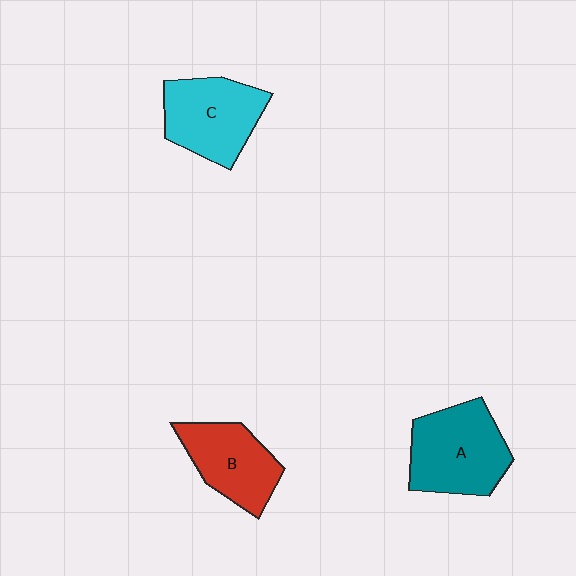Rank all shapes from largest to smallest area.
From largest to smallest: A (teal), C (cyan), B (red).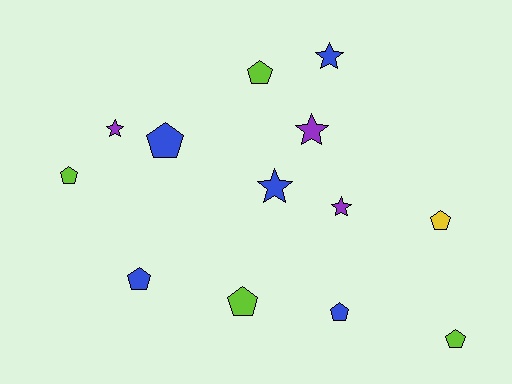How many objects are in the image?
There are 13 objects.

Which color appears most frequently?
Blue, with 5 objects.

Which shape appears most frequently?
Pentagon, with 8 objects.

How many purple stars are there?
There are 3 purple stars.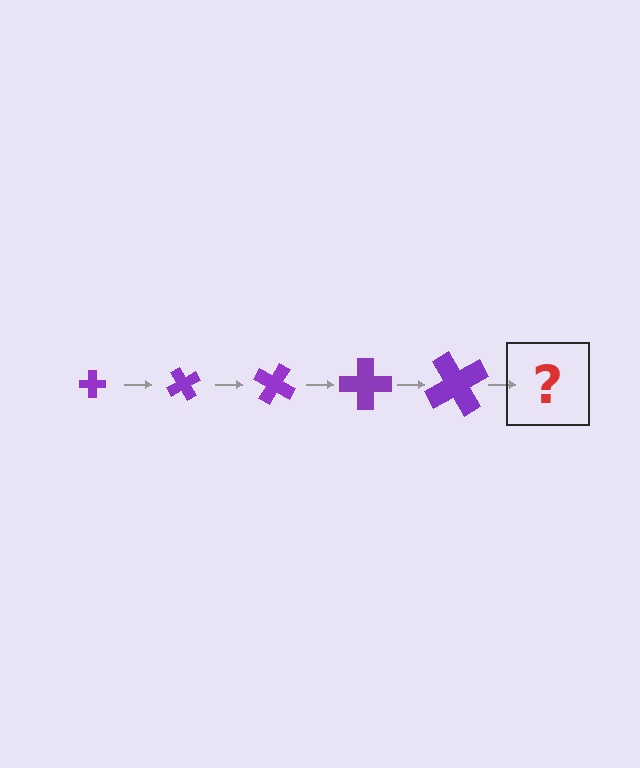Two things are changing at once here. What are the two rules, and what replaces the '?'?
The two rules are that the cross grows larger each step and it rotates 60 degrees each step. The '?' should be a cross, larger than the previous one and rotated 300 degrees from the start.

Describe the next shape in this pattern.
It should be a cross, larger than the previous one and rotated 300 degrees from the start.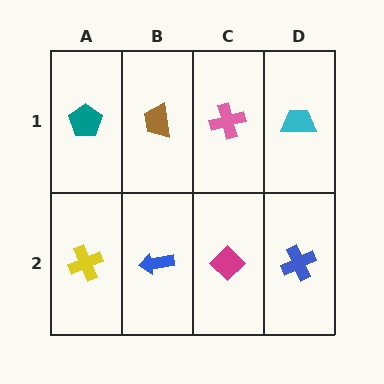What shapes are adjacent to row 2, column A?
A teal pentagon (row 1, column A), a blue arrow (row 2, column B).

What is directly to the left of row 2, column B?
A yellow cross.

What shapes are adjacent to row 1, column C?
A magenta diamond (row 2, column C), a brown trapezoid (row 1, column B), a cyan trapezoid (row 1, column D).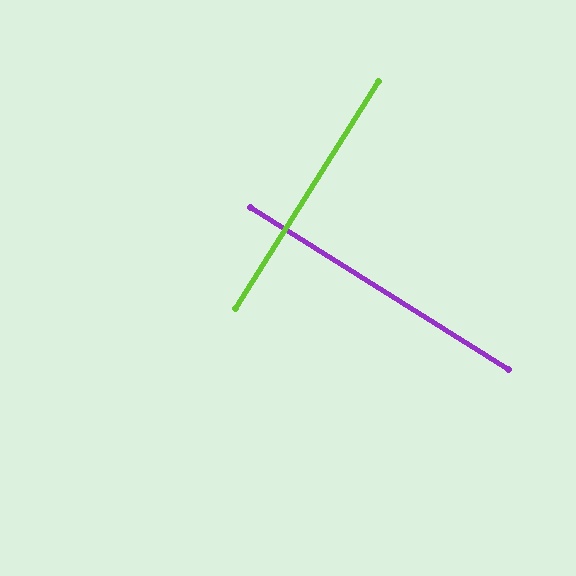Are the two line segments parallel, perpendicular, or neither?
Perpendicular — they meet at approximately 90°.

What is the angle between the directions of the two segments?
Approximately 90 degrees.